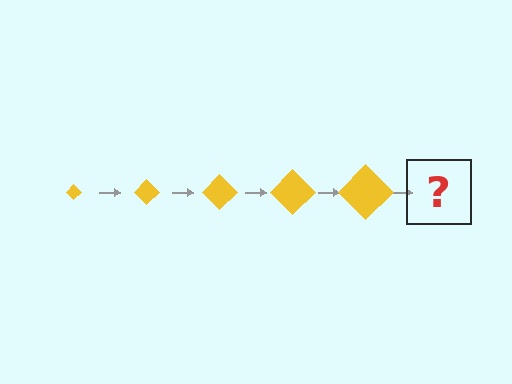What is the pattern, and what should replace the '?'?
The pattern is that the diamond gets progressively larger each step. The '?' should be a yellow diamond, larger than the previous one.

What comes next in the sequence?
The next element should be a yellow diamond, larger than the previous one.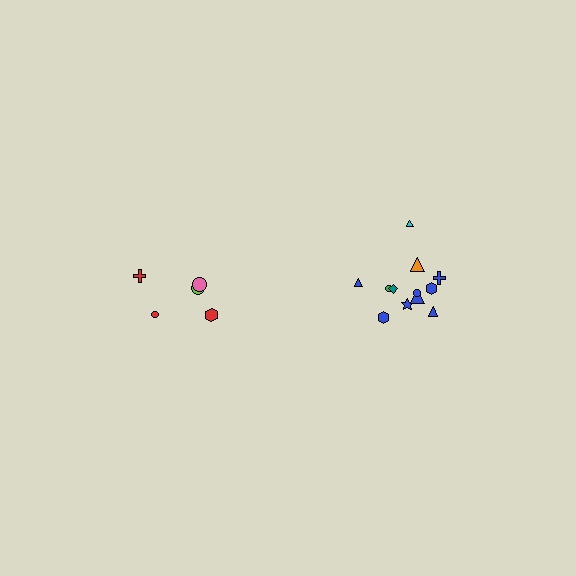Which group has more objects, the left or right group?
The right group.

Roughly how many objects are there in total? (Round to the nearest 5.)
Roughly 15 objects in total.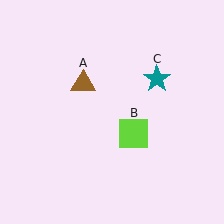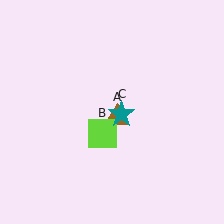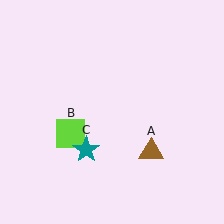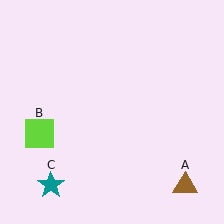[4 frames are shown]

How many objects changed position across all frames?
3 objects changed position: brown triangle (object A), lime square (object B), teal star (object C).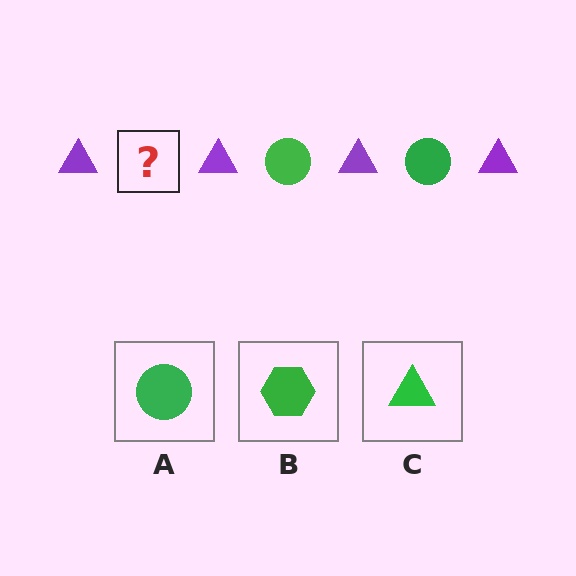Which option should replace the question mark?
Option A.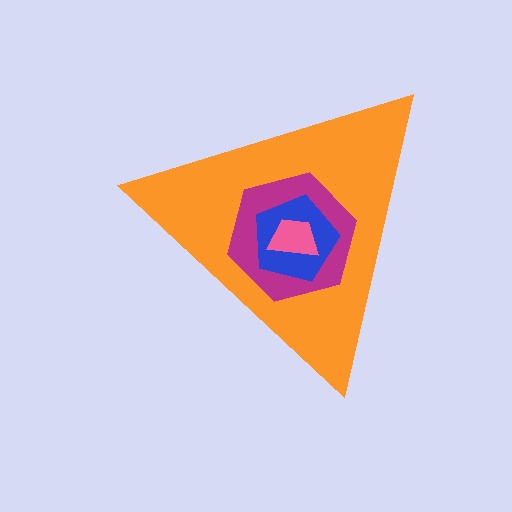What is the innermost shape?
The pink trapezoid.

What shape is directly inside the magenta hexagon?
The blue pentagon.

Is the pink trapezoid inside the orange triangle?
Yes.